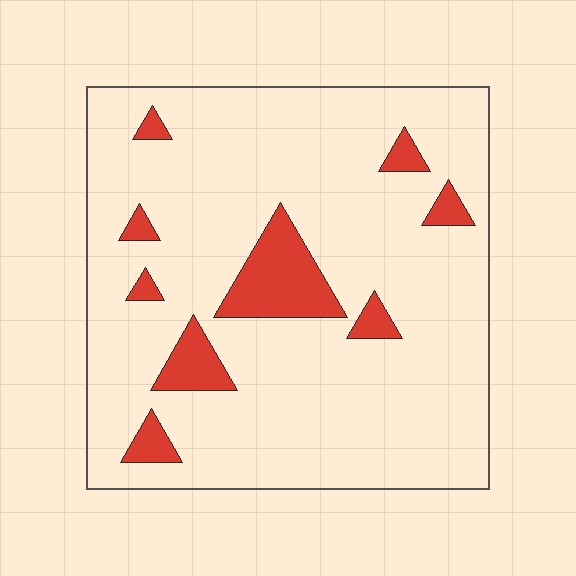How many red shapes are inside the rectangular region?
9.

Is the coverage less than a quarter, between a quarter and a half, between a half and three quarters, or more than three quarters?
Less than a quarter.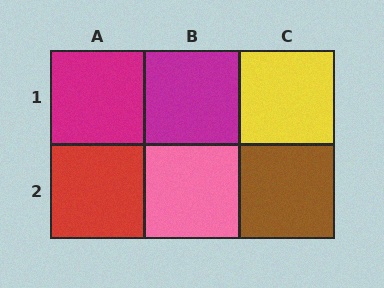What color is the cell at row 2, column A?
Red.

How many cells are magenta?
2 cells are magenta.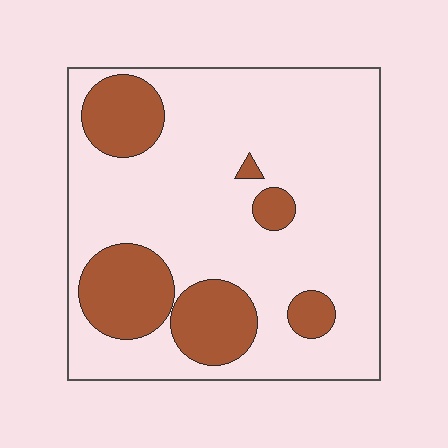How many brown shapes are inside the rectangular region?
6.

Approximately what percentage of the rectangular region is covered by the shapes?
Approximately 25%.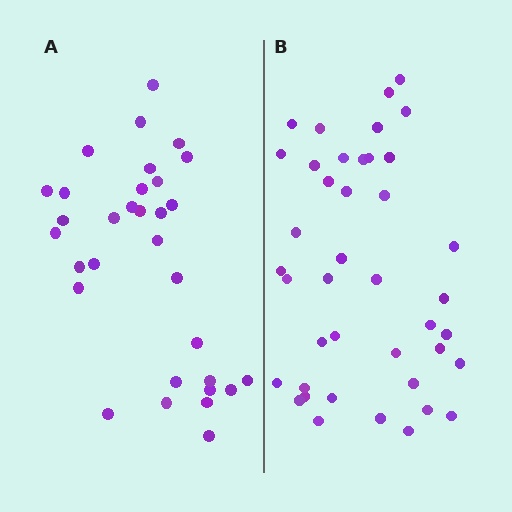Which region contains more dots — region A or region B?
Region B (the right region) has more dots.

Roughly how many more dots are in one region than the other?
Region B has roughly 8 or so more dots than region A.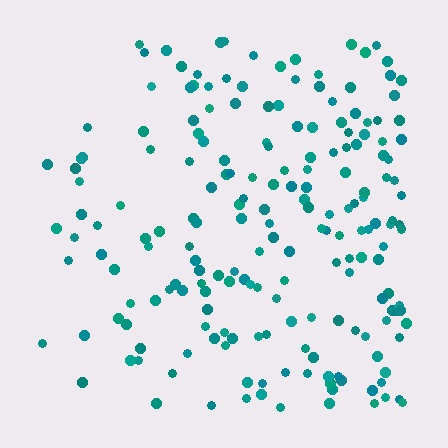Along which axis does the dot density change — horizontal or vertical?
Horizontal.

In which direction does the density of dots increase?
From left to right, with the right side densest.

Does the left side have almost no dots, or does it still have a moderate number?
Still a moderate number, just noticeably fewer than the right.